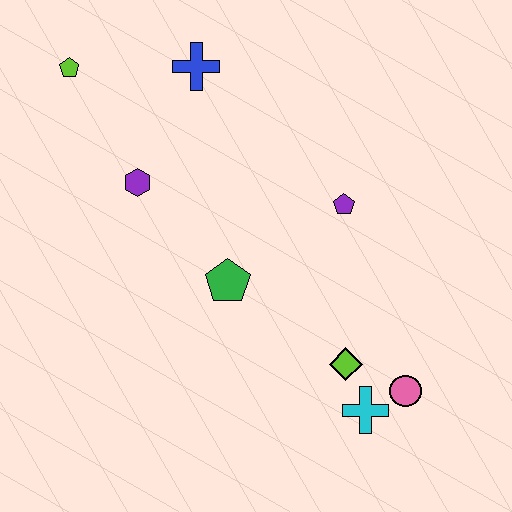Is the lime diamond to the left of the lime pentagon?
No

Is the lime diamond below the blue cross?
Yes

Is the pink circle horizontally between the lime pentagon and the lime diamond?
No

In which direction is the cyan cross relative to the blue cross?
The cyan cross is below the blue cross.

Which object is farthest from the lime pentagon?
The pink circle is farthest from the lime pentagon.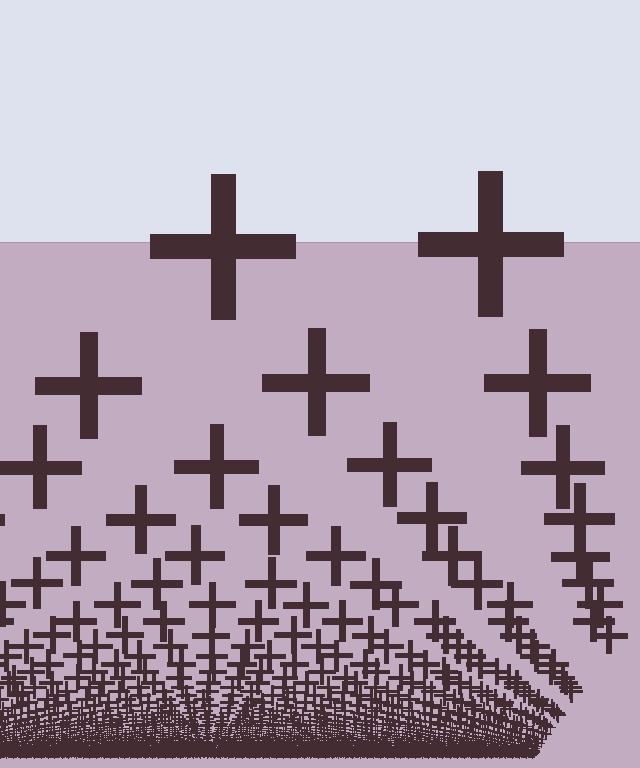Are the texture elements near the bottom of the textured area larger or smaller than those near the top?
Smaller. The gradient is inverted — elements near the bottom are smaller and denser.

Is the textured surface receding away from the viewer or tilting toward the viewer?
The surface appears to tilt toward the viewer. Texture elements get larger and sparser toward the top.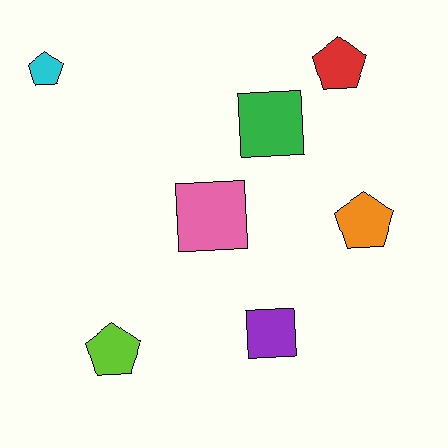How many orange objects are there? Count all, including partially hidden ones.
There is 1 orange object.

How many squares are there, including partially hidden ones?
There are 3 squares.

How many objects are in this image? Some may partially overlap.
There are 7 objects.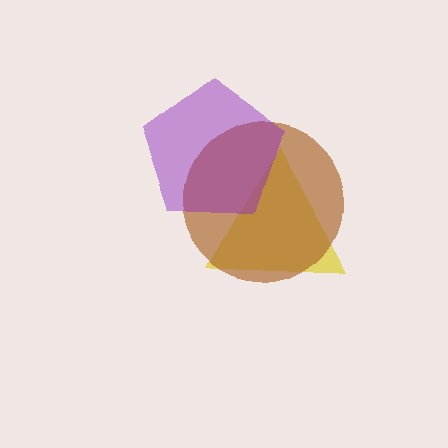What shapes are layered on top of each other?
The layered shapes are: a yellow triangle, a brown circle, a purple pentagon.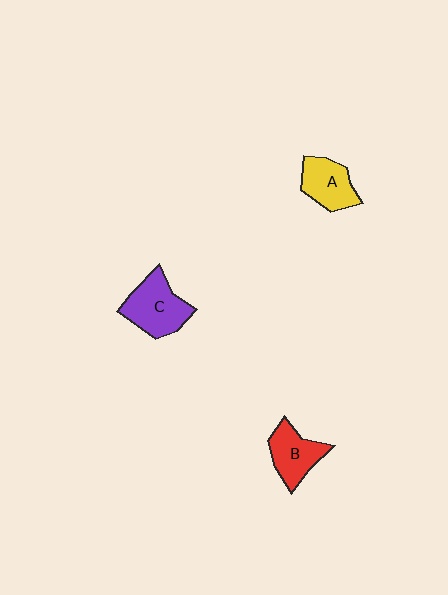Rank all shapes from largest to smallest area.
From largest to smallest: C (purple), B (red), A (yellow).